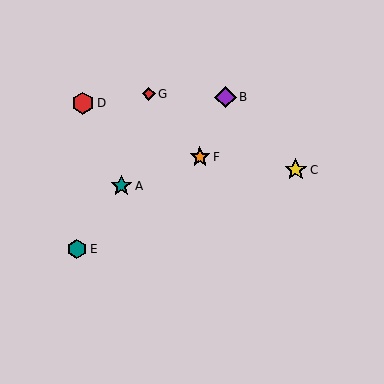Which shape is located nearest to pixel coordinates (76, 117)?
The red hexagon (labeled D) at (83, 103) is nearest to that location.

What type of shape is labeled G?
Shape G is a red diamond.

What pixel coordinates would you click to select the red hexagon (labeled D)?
Click at (83, 103) to select the red hexagon D.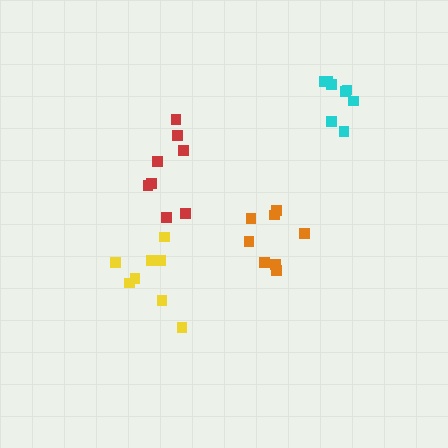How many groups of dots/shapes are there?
There are 4 groups.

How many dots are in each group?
Group 1: 8 dots, Group 2: 8 dots, Group 3: 8 dots, Group 4: 8 dots (32 total).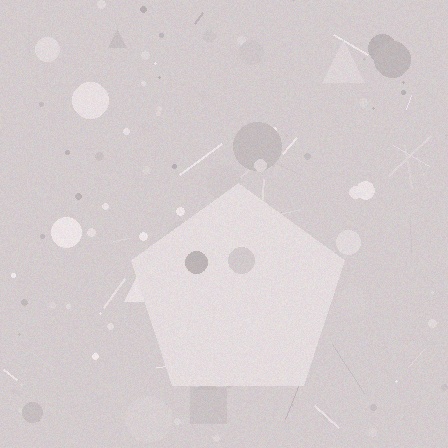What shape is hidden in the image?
A pentagon is hidden in the image.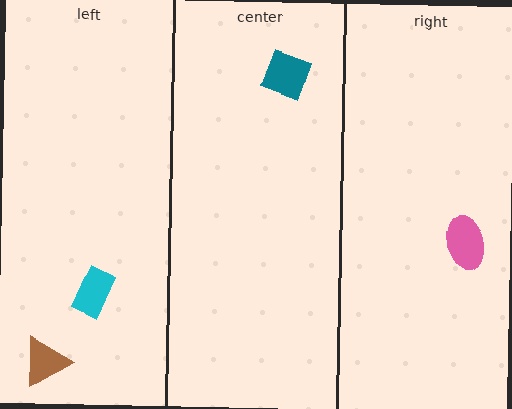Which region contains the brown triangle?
The left region.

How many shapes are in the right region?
1.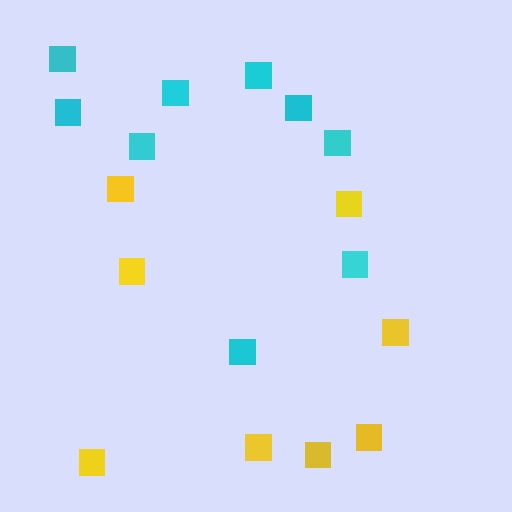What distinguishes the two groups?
There are 2 groups: one group of yellow squares (8) and one group of cyan squares (9).